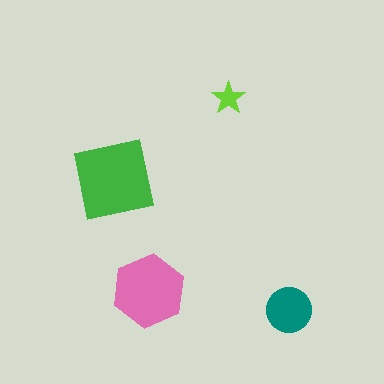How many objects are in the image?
There are 4 objects in the image.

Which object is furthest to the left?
The green square is leftmost.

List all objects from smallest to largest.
The lime star, the teal circle, the pink hexagon, the green square.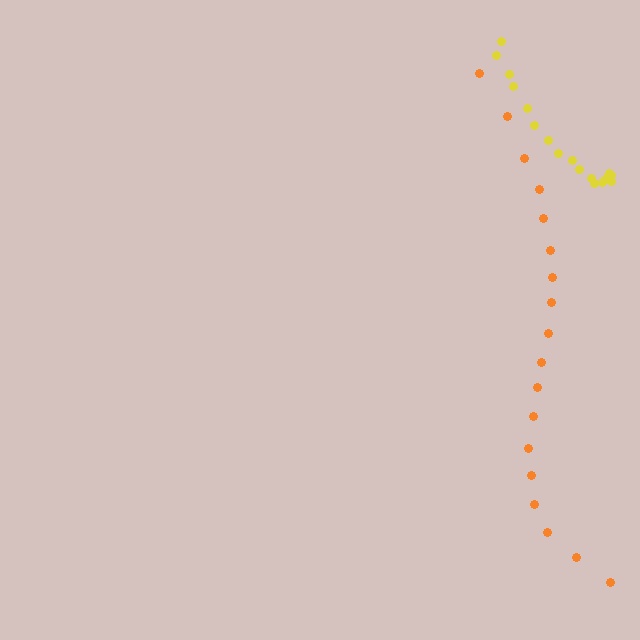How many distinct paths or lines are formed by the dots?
There are 2 distinct paths.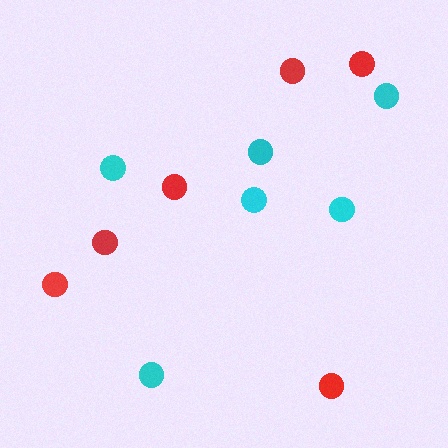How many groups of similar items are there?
There are 2 groups: one group of red circles (6) and one group of cyan circles (6).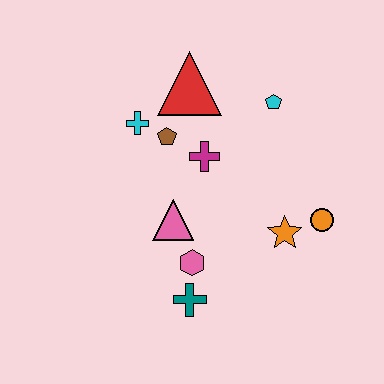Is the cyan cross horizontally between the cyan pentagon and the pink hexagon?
No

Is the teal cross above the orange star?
No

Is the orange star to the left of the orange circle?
Yes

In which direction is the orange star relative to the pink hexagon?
The orange star is to the right of the pink hexagon.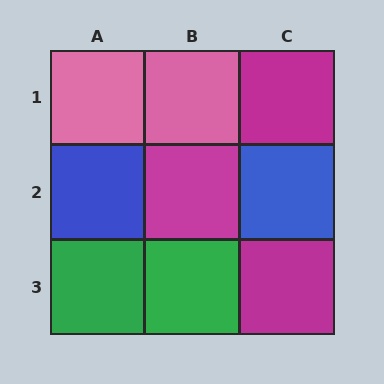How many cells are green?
2 cells are green.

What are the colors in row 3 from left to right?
Green, green, magenta.